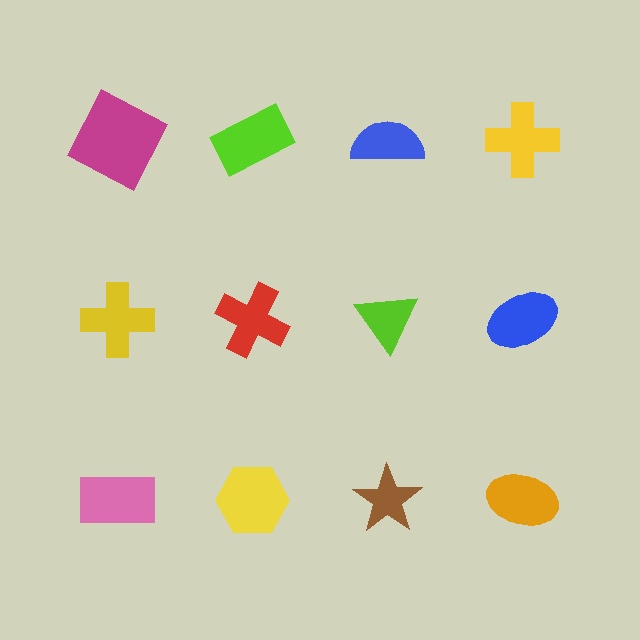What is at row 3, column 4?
An orange ellipse.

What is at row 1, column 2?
A lime rectangle.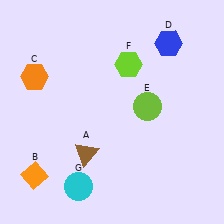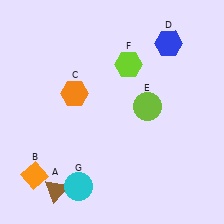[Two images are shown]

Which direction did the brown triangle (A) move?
The brown triangle (A) moved down.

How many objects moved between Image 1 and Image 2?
2 objects moved between the two images.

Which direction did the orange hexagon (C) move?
The orange hexagon (C) moved right.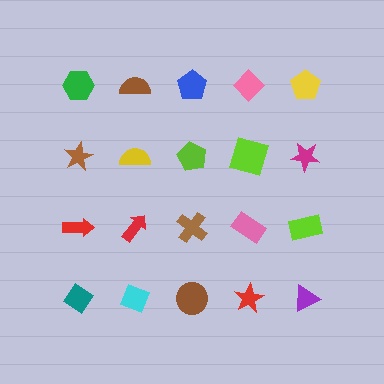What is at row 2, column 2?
A yellow semicircle.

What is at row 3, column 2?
A red arrow.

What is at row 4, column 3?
A brown circle.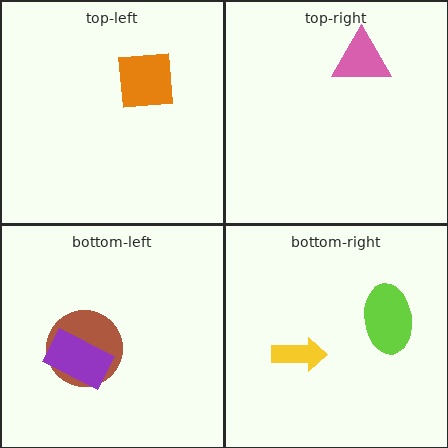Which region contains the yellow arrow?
The bottom-right region.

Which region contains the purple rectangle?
The bottom-left region.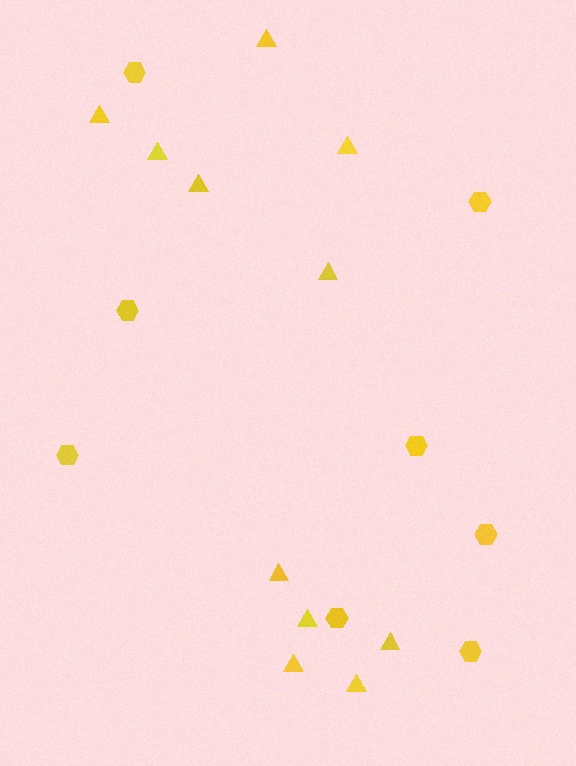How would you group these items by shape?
There are 2 groups: one group of hexagons (8) and one group of triangles (11).